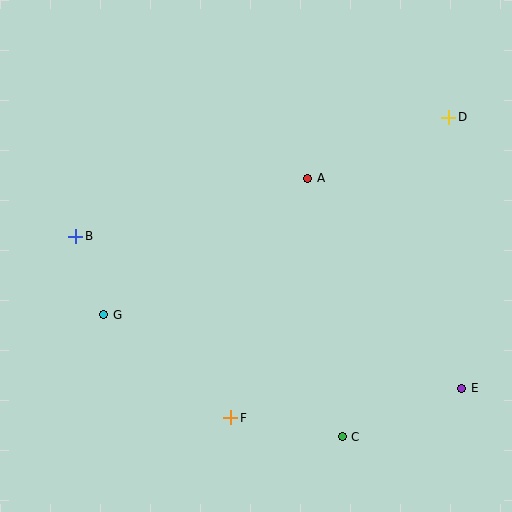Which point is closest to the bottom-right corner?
Point E is closest to the bottom-right corner.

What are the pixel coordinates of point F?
Point F is at (231, 418).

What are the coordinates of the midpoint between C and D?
The midpoint between C and D is at (396, 277).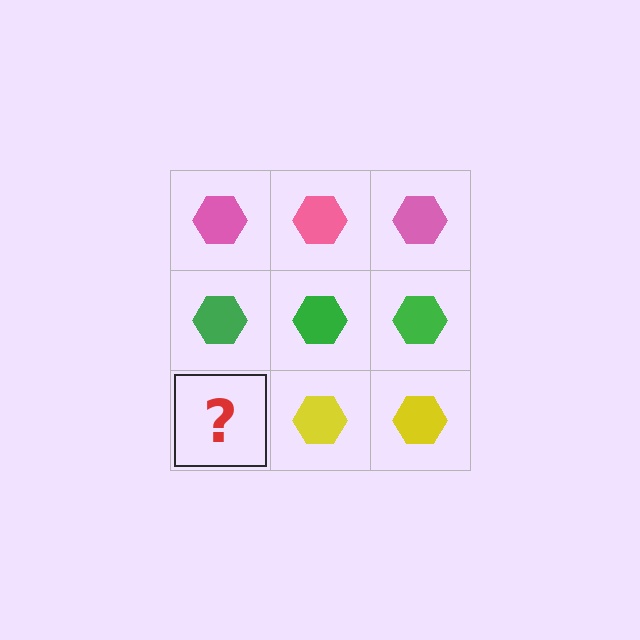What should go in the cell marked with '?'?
The missing cell should contain a yellow hexagon.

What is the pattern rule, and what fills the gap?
The rule is that each row has a consistent color. The gap should be filled with a yellow hexagon.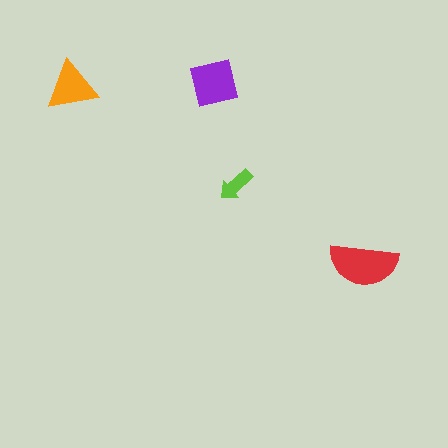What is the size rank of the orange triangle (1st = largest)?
3rd.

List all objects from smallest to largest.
The lime arrow, the orange triangle, the purple square, the red semicircle.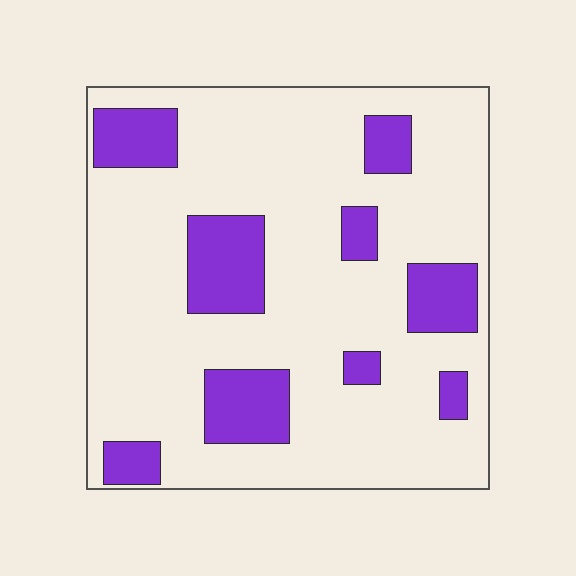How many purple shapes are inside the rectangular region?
9.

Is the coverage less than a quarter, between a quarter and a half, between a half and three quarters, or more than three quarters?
Less than a quarter.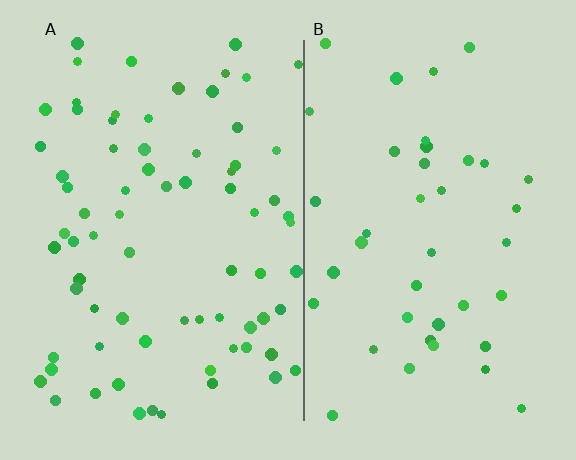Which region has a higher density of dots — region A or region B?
A (the left).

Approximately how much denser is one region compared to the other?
Approximately 1.8× — region A over region B.